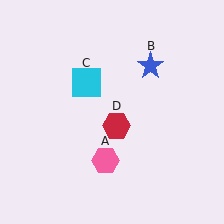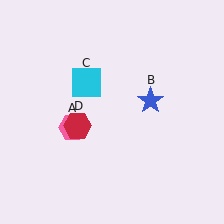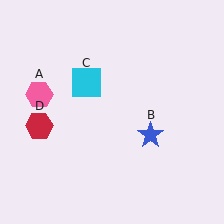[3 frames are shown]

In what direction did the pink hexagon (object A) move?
The pink hexagon (object A) moved up and to the left.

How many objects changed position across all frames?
3 objects changed position: pink hexagon (object A), blue star (object B), red hexagon (object D).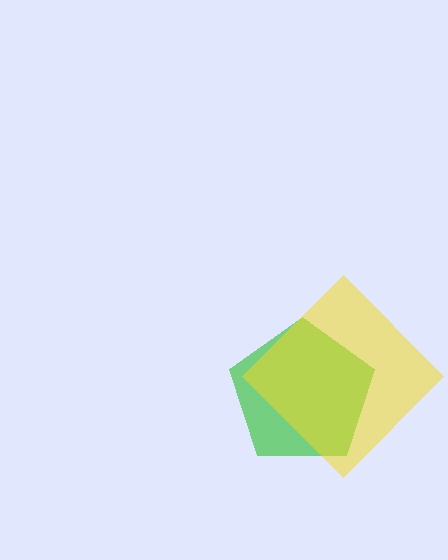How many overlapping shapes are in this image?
There are 2 overlapping shapes in the image.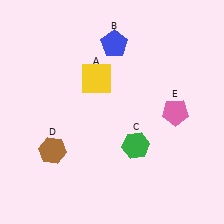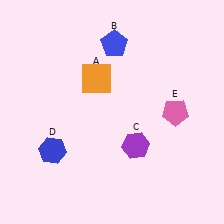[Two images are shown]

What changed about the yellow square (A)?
In Image 1, A is yellow. In Image 2, it changed to orange.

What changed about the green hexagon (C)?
In Image 1, C is green. In Image 2, it changed to purple.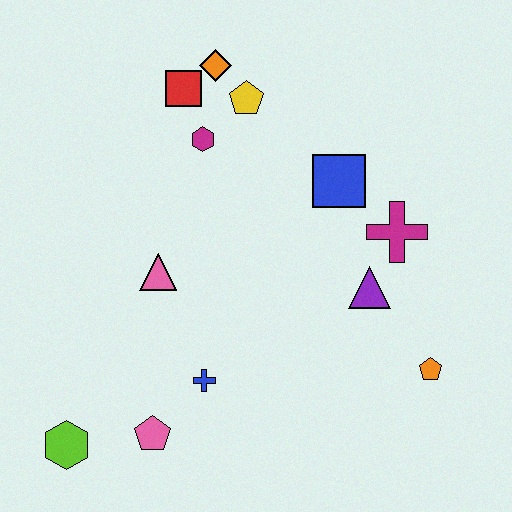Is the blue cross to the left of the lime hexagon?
No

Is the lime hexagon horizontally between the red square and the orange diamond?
No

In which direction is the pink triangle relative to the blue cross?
The pink triangle is above the blue cross.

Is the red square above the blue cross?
Yes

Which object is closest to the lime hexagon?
The pink pentagon is closest to the lime hexagon.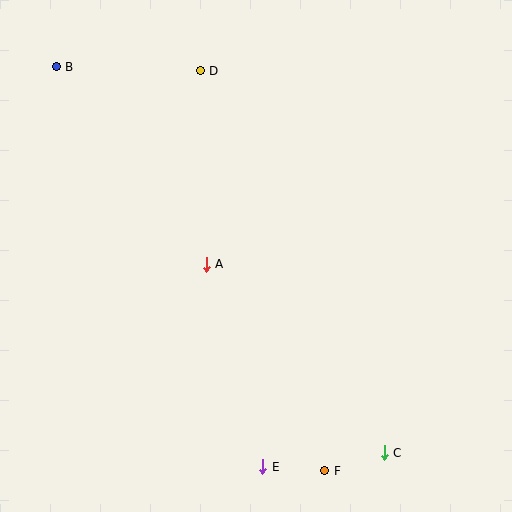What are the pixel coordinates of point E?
Point E is at (263, 467).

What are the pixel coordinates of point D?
Point D is at (200, 71).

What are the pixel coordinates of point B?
Point B is at (56, 67).